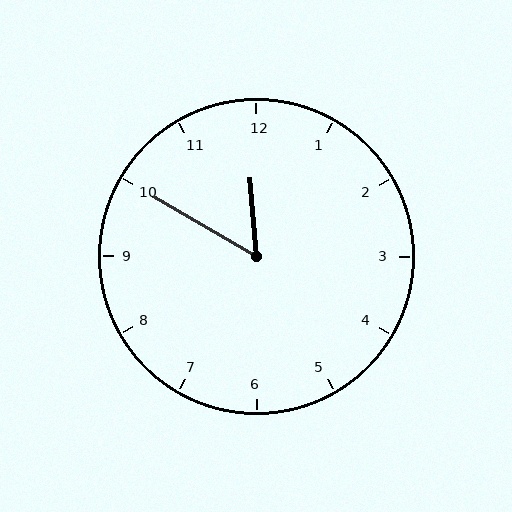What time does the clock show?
11:50.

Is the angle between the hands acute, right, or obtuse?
It is acute.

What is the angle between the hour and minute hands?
Approximately 55 degrees.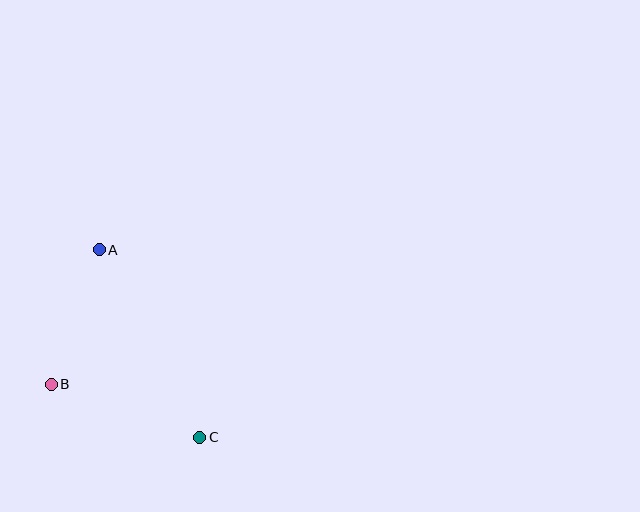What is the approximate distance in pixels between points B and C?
The distance between B and C is approximately 157 pixels.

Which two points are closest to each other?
Points A and B are closest to each other.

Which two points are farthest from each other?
Points A and C are farthest from each other.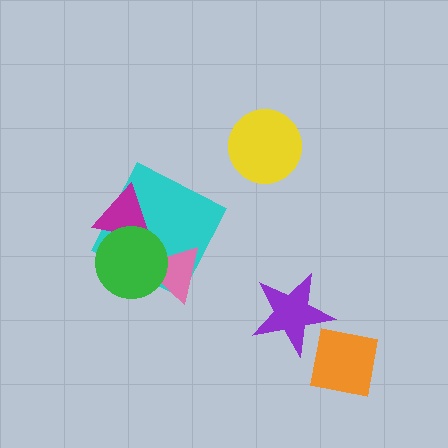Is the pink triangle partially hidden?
Yes, it is partially covered by another shape.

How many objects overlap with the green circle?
3 objects overlap with the green circle.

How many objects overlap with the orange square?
0 objects overlap with the orange square.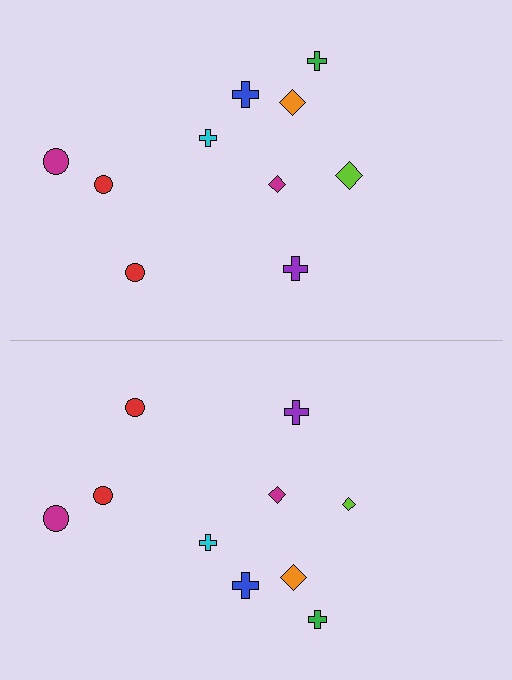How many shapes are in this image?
There are 20 shapes in this image.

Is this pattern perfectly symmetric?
No, the pattern is not perfectly symmetric. The lime diamond on the bottom side has a different size than its mirror counterpart.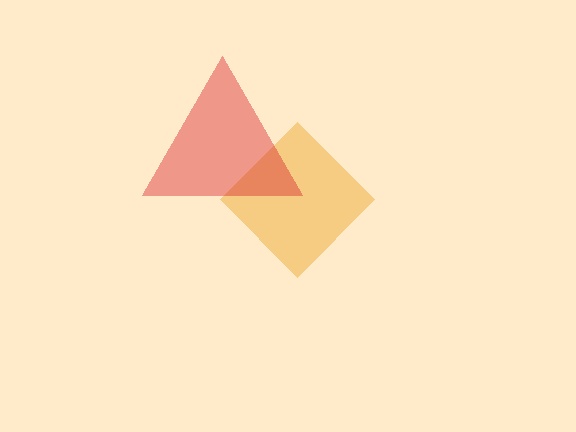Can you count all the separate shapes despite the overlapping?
Yes, there are 2 separate shapes.